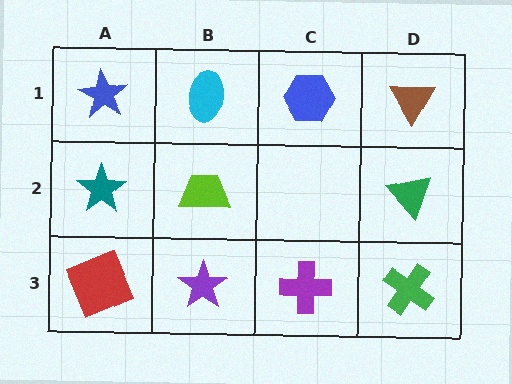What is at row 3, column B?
A purple star.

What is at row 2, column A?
A teal star.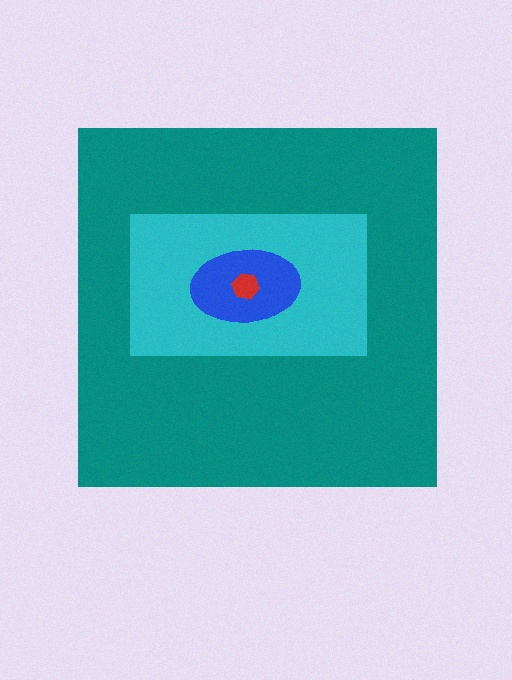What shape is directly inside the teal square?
The cyan rectangle.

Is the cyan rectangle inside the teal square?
Yes.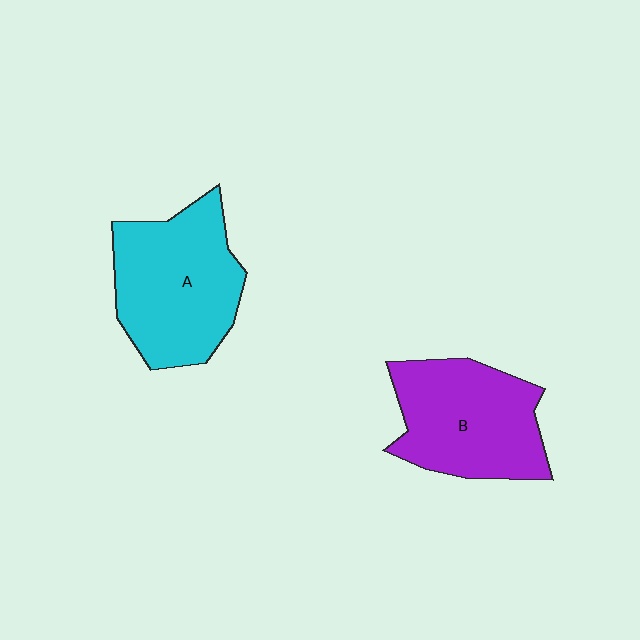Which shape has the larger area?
Shape A (cyan).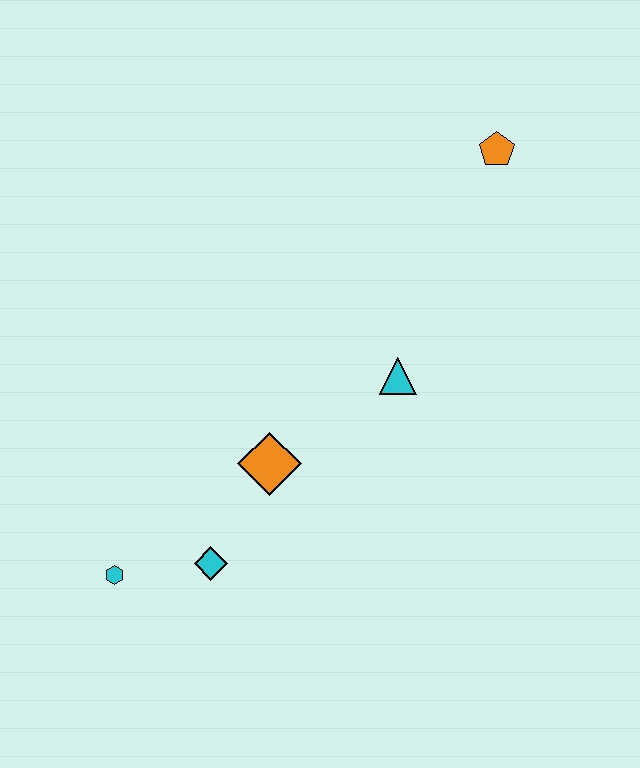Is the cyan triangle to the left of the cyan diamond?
No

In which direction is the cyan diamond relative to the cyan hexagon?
The cyan diamond is to the right of the cyan hexagon.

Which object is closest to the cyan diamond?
The cyan hexagon is closest to the cyan diamond.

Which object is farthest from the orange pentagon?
The cyan hexagon is farthest from the orange pentagon.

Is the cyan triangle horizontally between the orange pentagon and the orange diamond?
Yes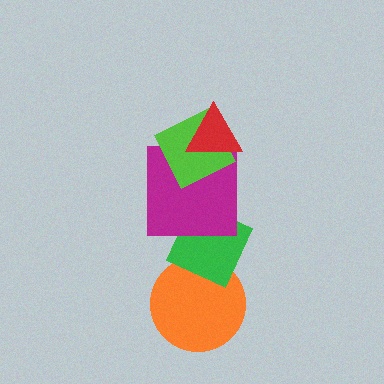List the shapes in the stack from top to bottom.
From top to bottom: the red triangle, the lime diamond, the magenta square, the green diamond, the orange circle.